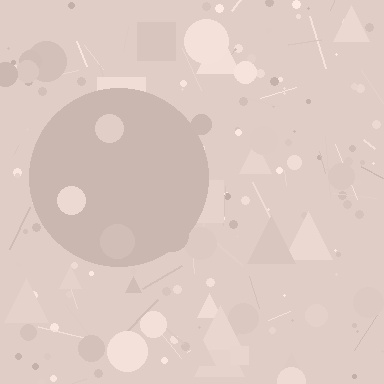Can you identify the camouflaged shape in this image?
The camouflaged shape is a circle.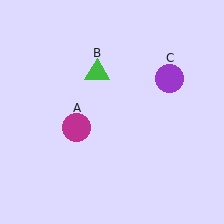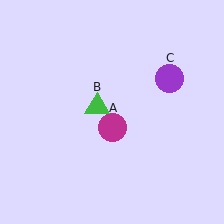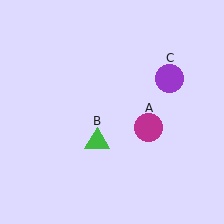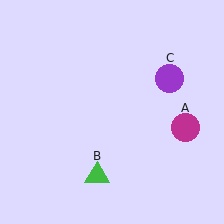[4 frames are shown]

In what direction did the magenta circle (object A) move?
The magenta circle (object A) moved right.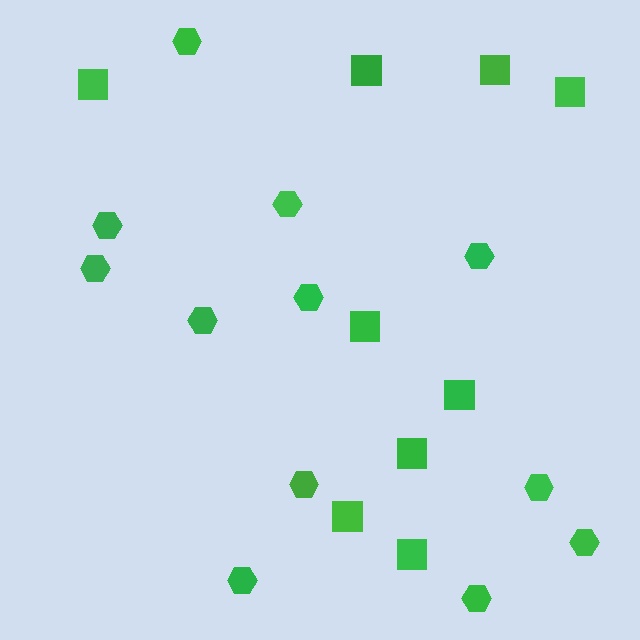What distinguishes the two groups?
There are 2 groups: one group of squares (9) and one group of hexagons (12).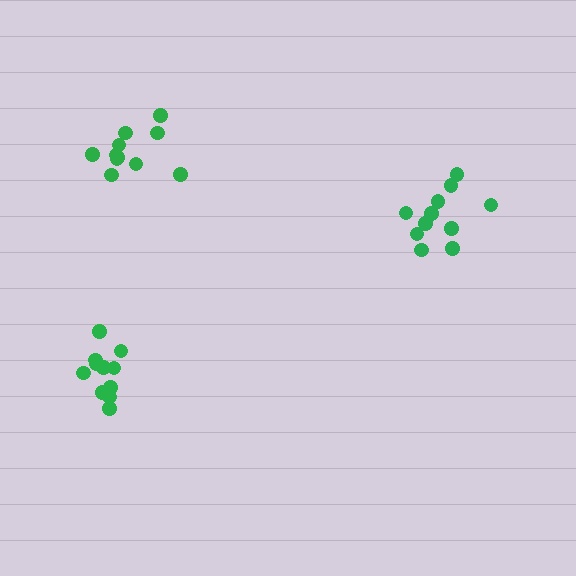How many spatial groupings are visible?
There are 3 spatial groupings.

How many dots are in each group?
Group 1: 11 dots, Group 2: 11 dots, Group 3: 11 dots (33 total).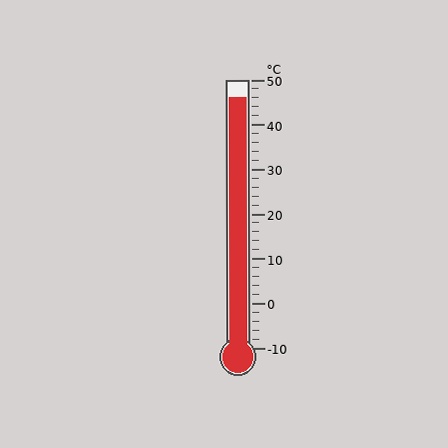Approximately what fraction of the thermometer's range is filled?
The thermometer is filled to approximately 95% of its range.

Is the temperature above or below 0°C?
The temperature is above 0°C.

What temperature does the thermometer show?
The thermometer shows approximately 46°C.